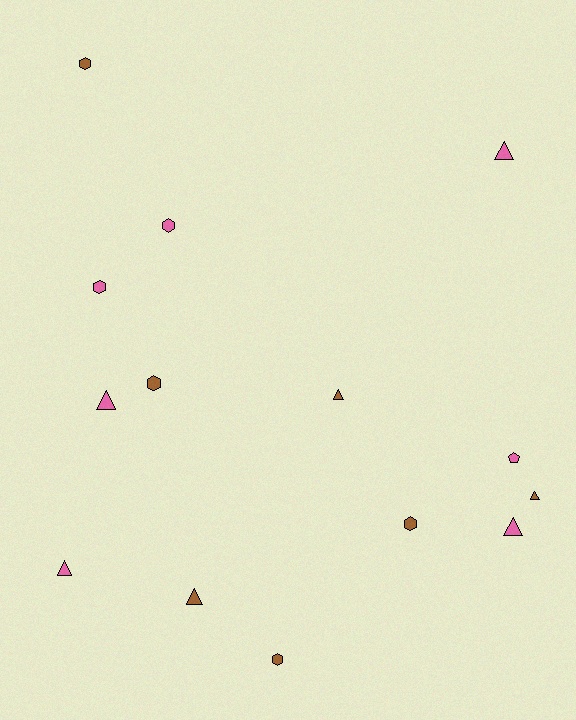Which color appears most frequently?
Pink, with 7 objects.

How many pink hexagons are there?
There are 2 pink hexagons.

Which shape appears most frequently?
Triangle, with 7 objects.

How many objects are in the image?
There are 14 objects.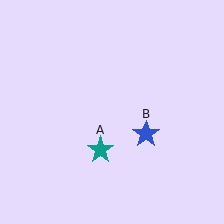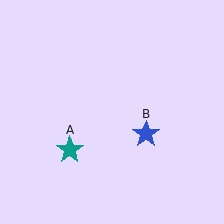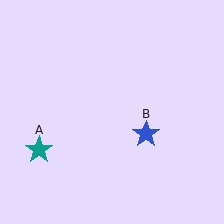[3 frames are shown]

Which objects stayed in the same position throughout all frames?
Blue star (object B) remained stationary.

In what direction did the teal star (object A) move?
The teal star (object A) moved left.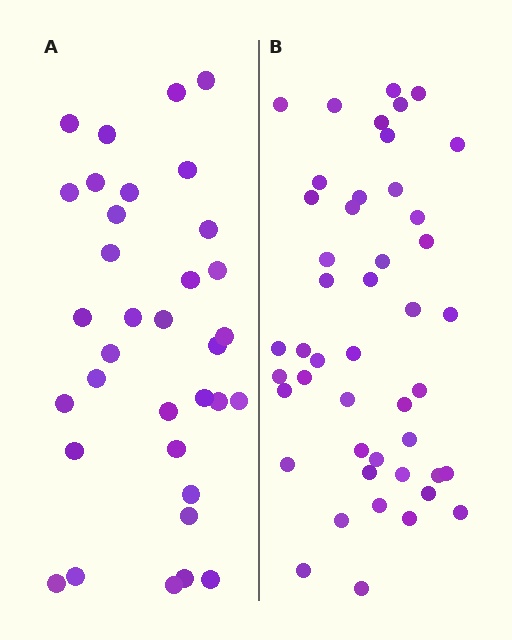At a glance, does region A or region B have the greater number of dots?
Region B (the right region) has more dots.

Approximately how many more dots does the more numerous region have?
Region B has roughly 12 or so more dots than region A.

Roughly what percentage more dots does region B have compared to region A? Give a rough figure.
About 35% more.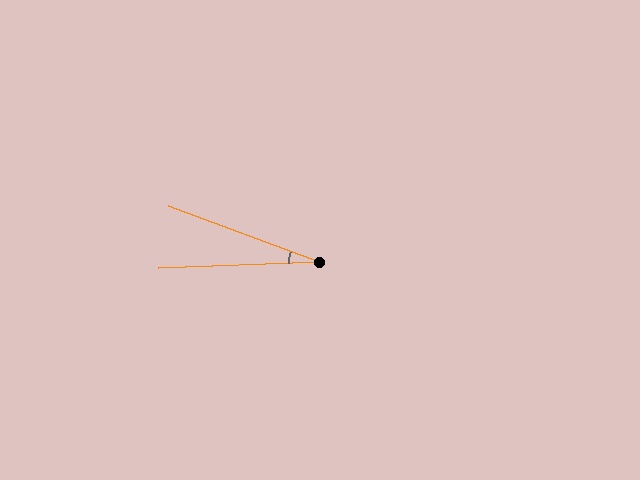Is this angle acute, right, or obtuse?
It is acute.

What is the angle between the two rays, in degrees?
Approximately 22 degrees.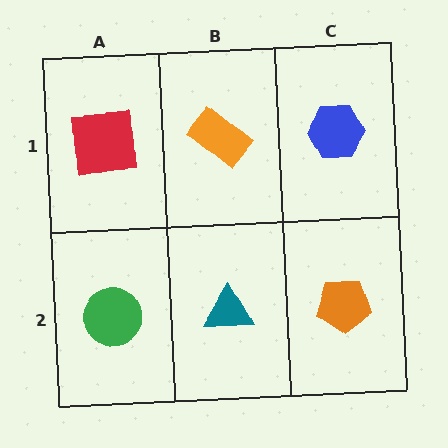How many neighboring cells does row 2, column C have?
2.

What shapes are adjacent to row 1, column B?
A teal triangle (row 2, column B), a red square (row 1, column A), a blue hexagon (row 1, column C).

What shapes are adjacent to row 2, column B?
An orange rectangle (row 1, column B), a green circle (row 2, column A), an orange pentagon (row 2, column C).